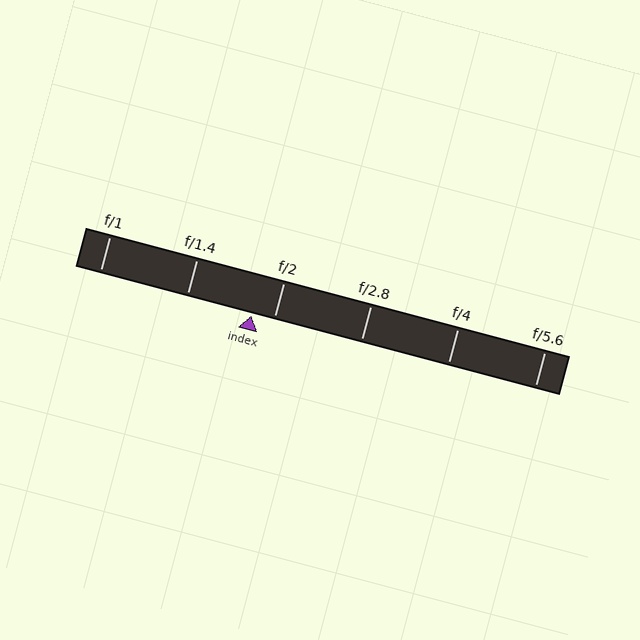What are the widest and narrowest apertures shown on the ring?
The widest aperture shown is f/1 and the narrowest is f/5.6.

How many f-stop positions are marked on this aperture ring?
There are 6 f-stop positions marked.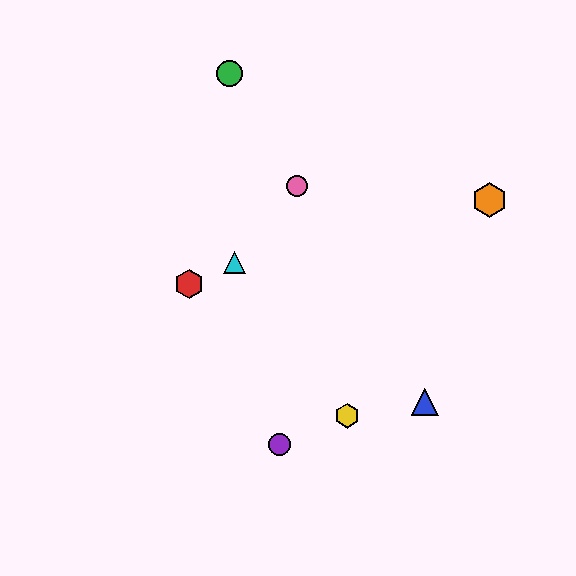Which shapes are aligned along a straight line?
The blue triangle, the green circle, the pink circle are aligned along a straight line.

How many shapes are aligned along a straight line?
3 shapes (the blue triangle, the green circle, the pink circle) are aligned along a straight line.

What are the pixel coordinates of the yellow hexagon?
The yellow hexagon is at (347, 416).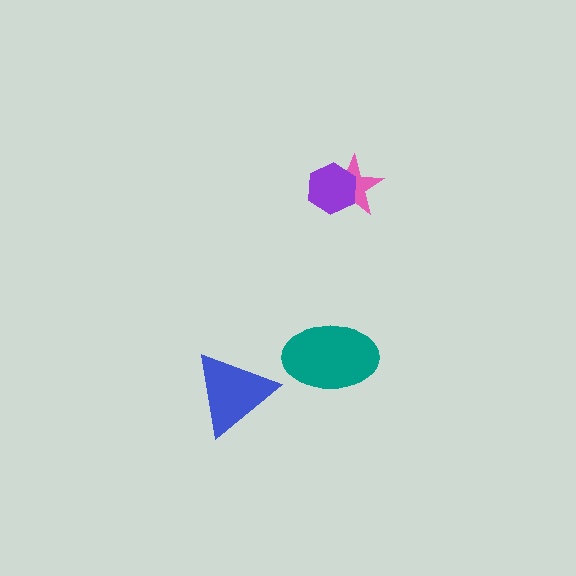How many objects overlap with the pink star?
1 object overlaps with the pink star.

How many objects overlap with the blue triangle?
0 objects overlap with the blue triangle.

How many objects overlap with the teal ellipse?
0 objects overlap with the teal ellipse.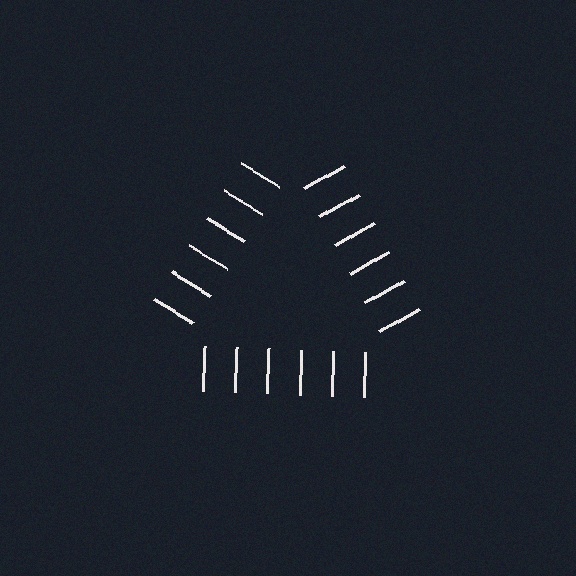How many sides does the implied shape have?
3 sides — the line-ends trace a triangle.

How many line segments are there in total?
18 — 6 along each of the 3 edges.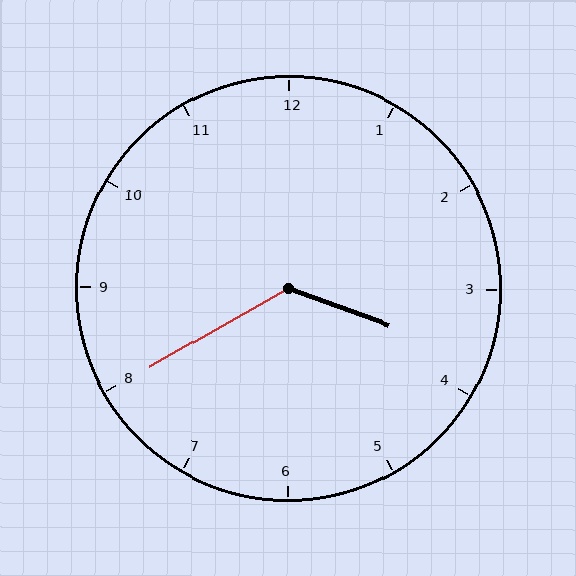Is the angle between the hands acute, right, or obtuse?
It is obtuse.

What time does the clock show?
3:40.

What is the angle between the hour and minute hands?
Approximately 130 degrees.